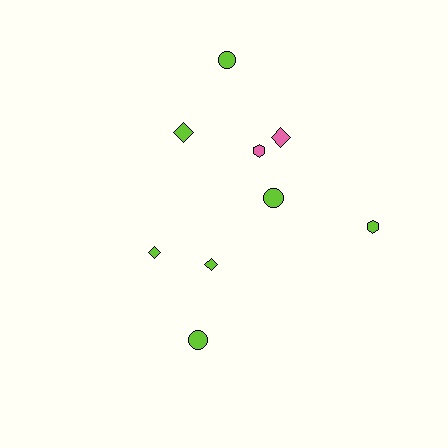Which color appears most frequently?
Lime, with 7 objects.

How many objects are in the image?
There are 9 objects.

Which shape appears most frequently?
Diamond, with 4 objects.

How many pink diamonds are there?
There is 1 pink diamond.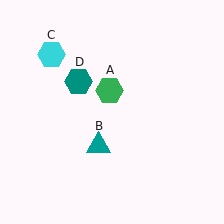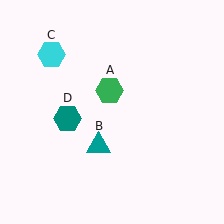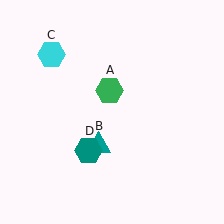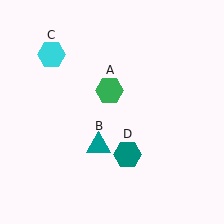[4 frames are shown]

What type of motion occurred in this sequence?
The teal hexagon (object D) rotated counterclockwise around the center of the scene.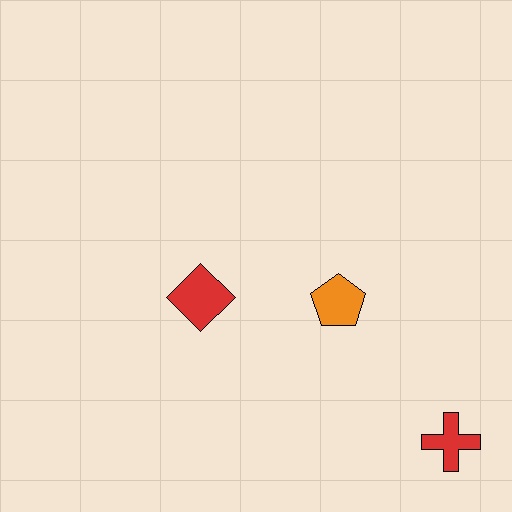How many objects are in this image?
There are 3 objects.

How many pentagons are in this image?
There is 1 pentagon.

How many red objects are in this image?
There are 2 red objects.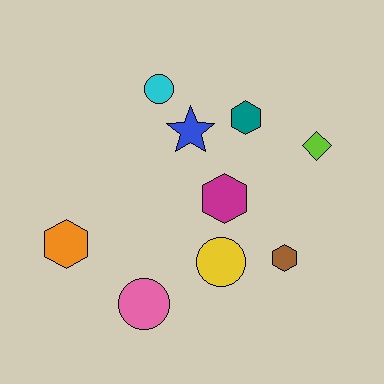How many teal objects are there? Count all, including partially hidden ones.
There is 1 teal object.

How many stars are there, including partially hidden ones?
There is 1 star.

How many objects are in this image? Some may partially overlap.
There are 9 objects.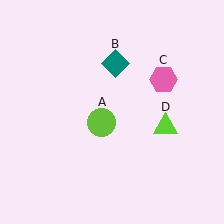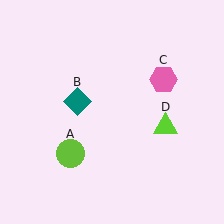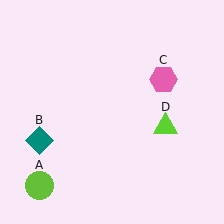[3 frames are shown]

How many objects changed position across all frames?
2 objects changed position: lime circle (object A), teal diamond (object B).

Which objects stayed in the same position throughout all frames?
Pink hexagon (object C) and lime triangle (object D) remained stationary.